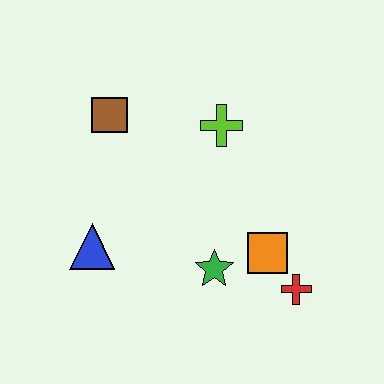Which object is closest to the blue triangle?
The green star is closest to the blue triangle.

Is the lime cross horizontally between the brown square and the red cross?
Yes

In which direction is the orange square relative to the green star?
The orange square is to the right of the green star.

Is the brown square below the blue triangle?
No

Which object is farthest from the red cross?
The brown square is farthest from the red cross.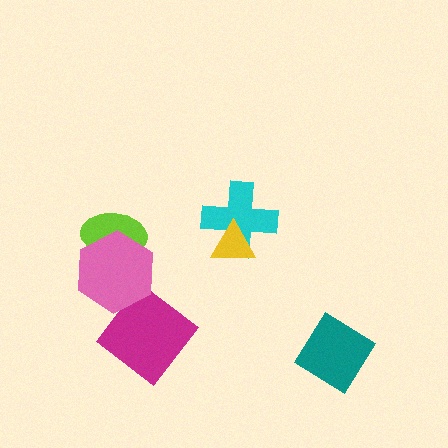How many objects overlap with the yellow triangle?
1 object overlaps with the yellow triangle.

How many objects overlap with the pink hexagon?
2 objects overlap with the pink hexagon.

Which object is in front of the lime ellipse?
The pink hexagon is in front of the lime ellipse.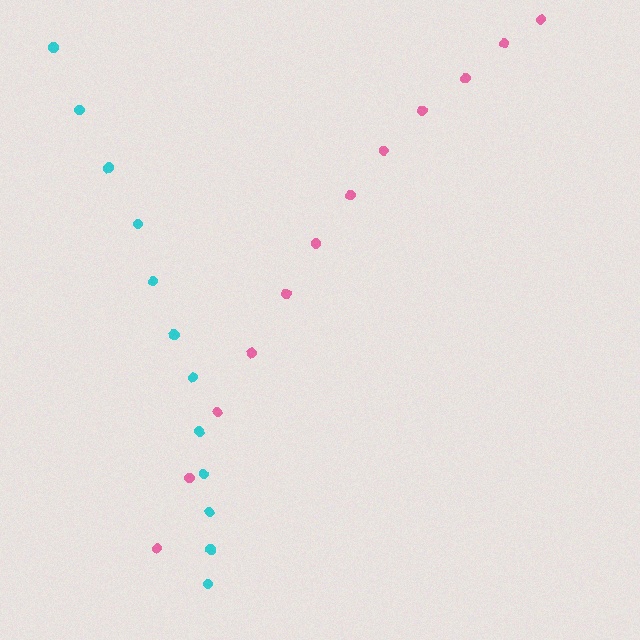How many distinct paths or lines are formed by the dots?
There are 2 distinct paths.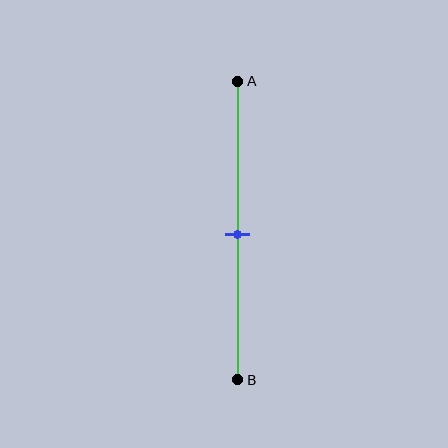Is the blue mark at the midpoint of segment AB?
Yes, the mark is approximately at the midpoint.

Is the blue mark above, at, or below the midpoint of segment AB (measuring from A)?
The blue mark is approximately at the midpoint of segment AB.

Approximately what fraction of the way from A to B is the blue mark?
The blue mark is approximately 50% of the way from A to B.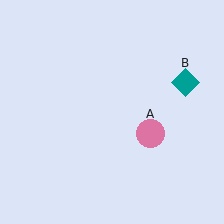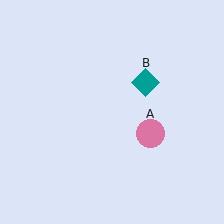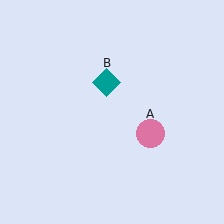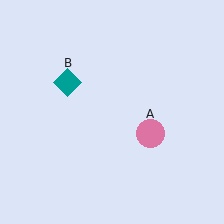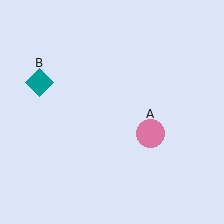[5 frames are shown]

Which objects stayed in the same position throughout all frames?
Pink circle (object A) remained stationary.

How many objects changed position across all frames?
1 object changed position: teal diamond (object B).